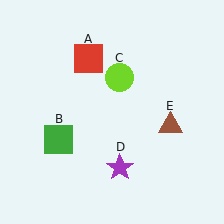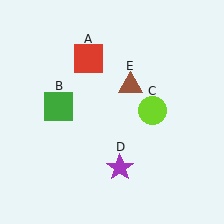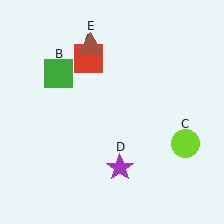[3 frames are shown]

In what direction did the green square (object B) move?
The green square (object B) moved up.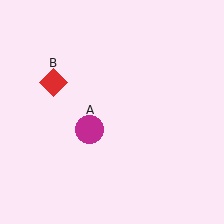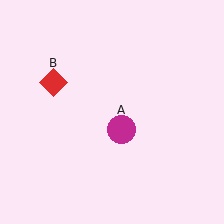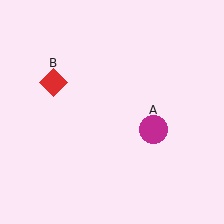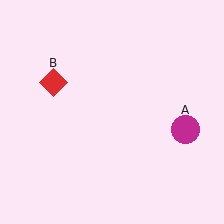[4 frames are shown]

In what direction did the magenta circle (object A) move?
The magenta circle (object A) moved right.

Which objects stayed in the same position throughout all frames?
Red diamond (object B) remained stationary.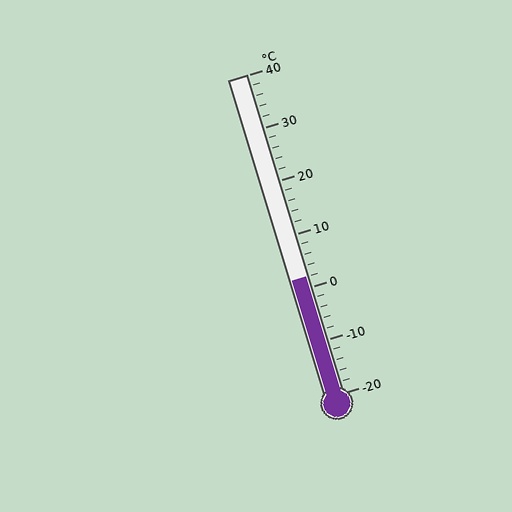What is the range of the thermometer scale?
The thermometer scale ranges from -20°C to 40°C.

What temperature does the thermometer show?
The thermometer shows approximately 2°C.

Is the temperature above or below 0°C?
The temperature is above 0°C.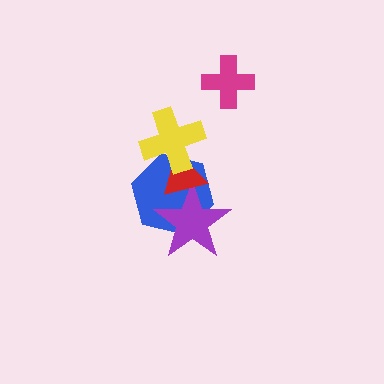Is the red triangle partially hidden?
Yes, it is partially covered by another shape.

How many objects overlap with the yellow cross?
2 objects overlap with the yellow cross.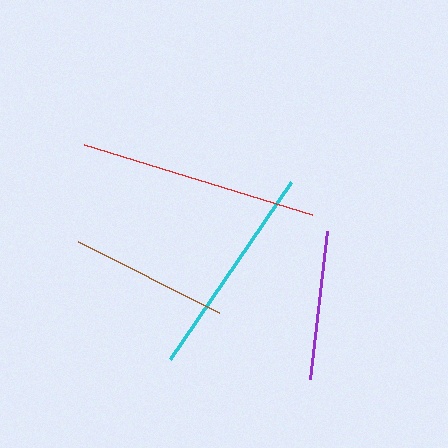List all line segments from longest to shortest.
From longest to shortest: red, cyan, brown, purple.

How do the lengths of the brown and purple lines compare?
The brown and purple lines are approximately the same length.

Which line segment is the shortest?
The purple line is the shortest at approximately 149 pixels.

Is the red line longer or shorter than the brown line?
The red line is longer than the brown line.